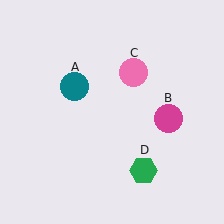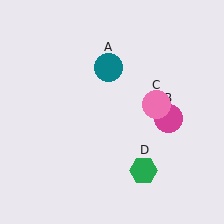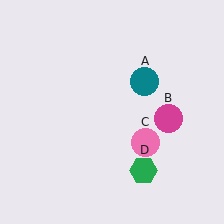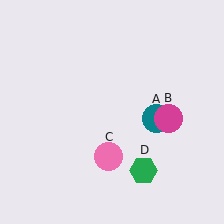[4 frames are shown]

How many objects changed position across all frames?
2 objects changed position: teal circle (object A), pink circle (object C).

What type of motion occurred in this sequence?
The teal circle (object A), pink circle (object C) rotated clockwise around the center of the scene.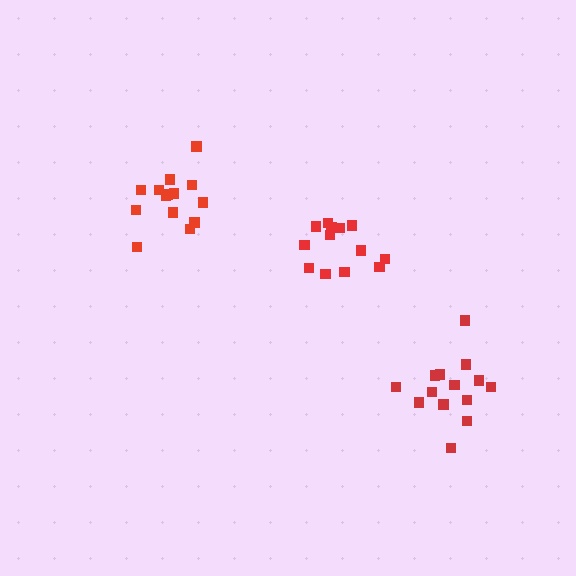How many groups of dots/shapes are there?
There are 3 groups.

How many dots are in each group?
Group 1: 13 dots, Group 2: 14 dots, Group 3: 14 dots (41 total).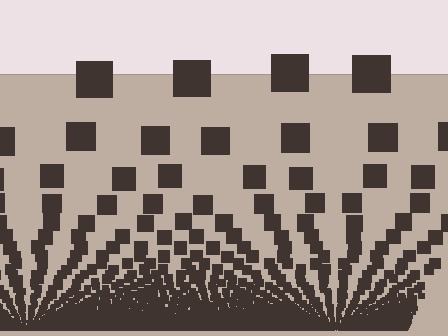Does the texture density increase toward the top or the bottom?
Density increases toward the bottom.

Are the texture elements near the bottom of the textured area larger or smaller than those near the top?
Smaller. The gradient is inverted — elements near the bottom are smaller and denser.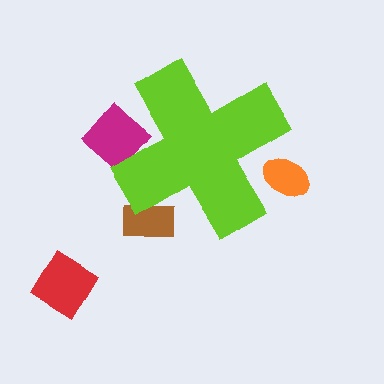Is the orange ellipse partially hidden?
Yes, the orange ellipse is partially hidden behind the lime cross.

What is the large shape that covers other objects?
A lime cross.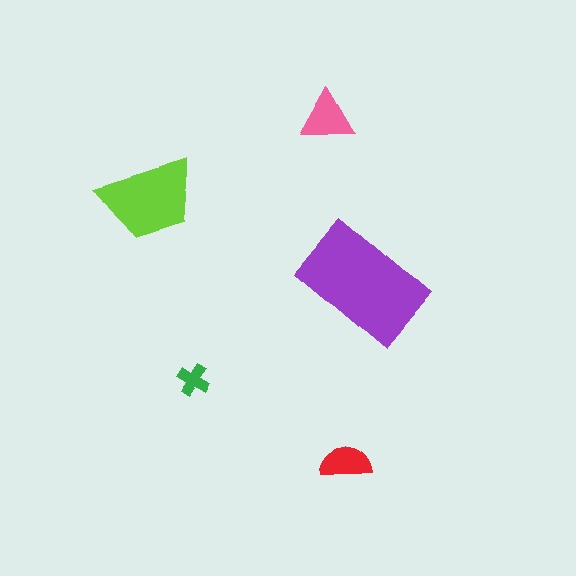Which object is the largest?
The purple rectangle.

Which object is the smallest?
The green cross.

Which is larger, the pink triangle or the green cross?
The pink triangle.